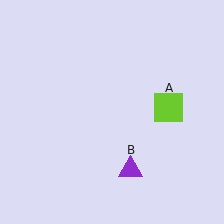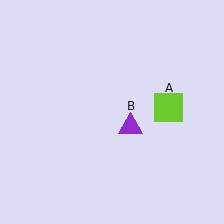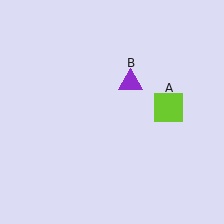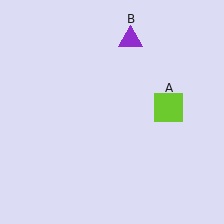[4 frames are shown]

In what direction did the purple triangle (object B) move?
The purple triangle (object B) moved up.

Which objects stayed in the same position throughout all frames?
Lime square (object A) remained stationary.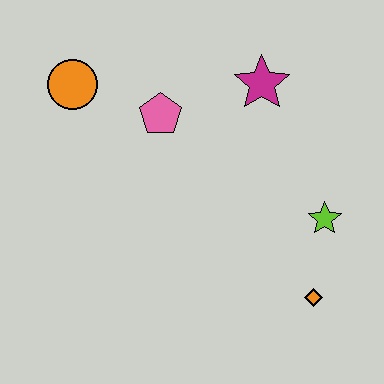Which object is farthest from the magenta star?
The orange diamond is farthest from the magenta star.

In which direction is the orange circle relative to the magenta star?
The orange circle is to the left of the magenta star.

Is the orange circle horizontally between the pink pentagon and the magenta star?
No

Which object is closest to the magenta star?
The pink pentagon is closest to the magenta star.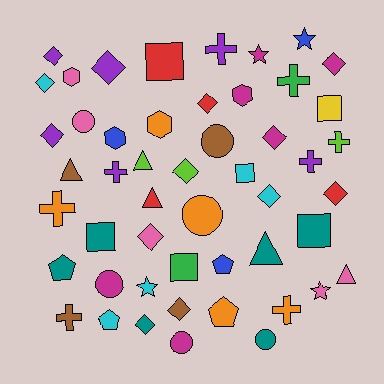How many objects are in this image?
There are 50 objects.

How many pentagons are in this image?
There are 4 pentagons.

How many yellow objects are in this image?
There is 1 yellow object.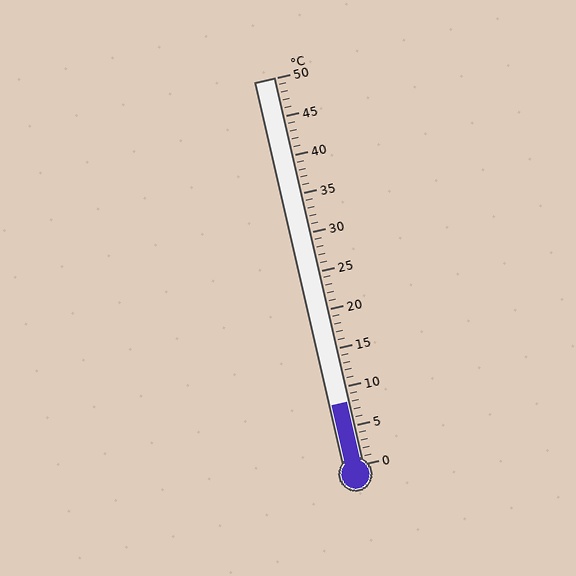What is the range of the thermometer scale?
The thermometer scale ranges from 0°C to 50°C.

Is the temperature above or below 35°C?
The temperature is below 35°C.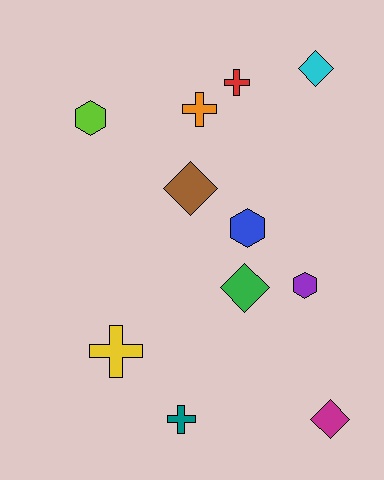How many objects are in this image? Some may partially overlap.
There are 11 objects.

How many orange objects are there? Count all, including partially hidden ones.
There is 1 orange object.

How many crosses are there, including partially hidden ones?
There are 4 crosses.